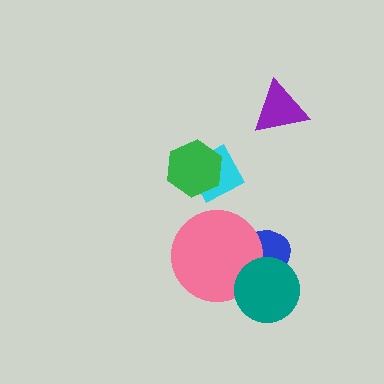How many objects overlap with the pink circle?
2 objects overlap with the pink circle.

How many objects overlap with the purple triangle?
0 objects overlap with the purple triangle.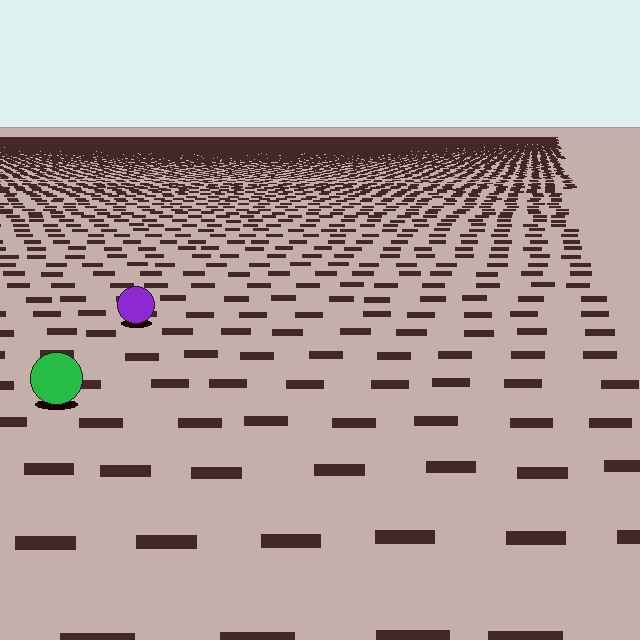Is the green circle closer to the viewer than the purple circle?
Yes. The green circle is closer — you can tell from the texture gradient: the ground texture is coarser near it.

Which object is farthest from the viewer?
The purple circle is farthest from the viewer. It appears smaller and the ground texture around it is denser.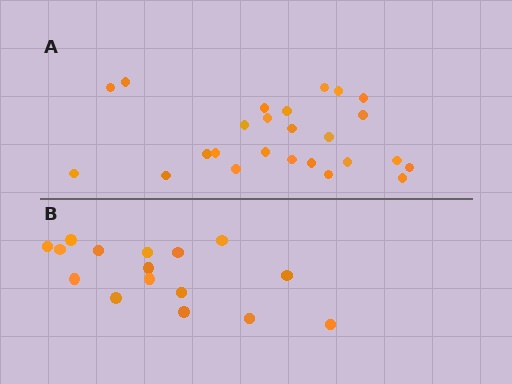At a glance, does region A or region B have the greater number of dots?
Region A (the top region) has more dots.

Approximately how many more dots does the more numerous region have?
Region A has roughly 8 or so more dots than region B.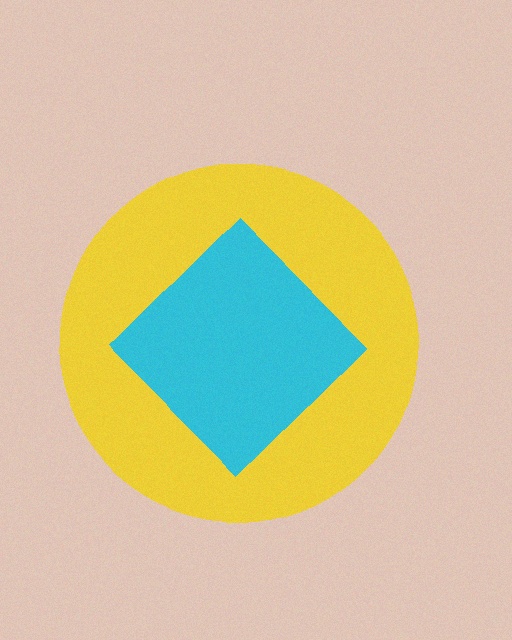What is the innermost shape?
The cyan diamond.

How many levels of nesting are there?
2.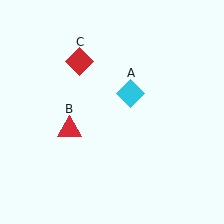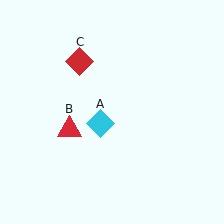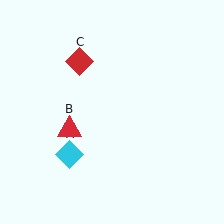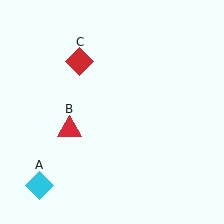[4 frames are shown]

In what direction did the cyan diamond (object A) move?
The cyan diamond (object A) moved down and to the left.